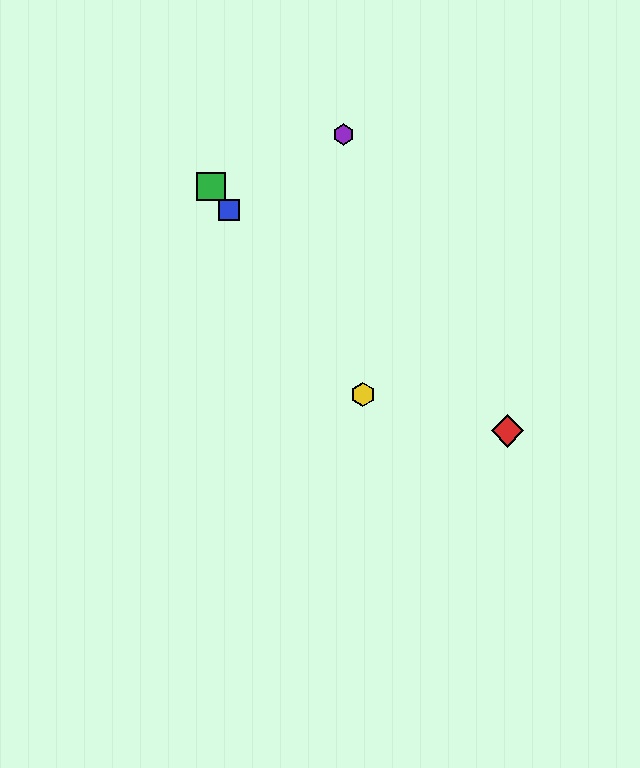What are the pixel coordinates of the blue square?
The blue square is at (229, 210).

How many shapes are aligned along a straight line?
3 shapes (the blue square, the green square, the yellow hexagon) are aligned along a straight line.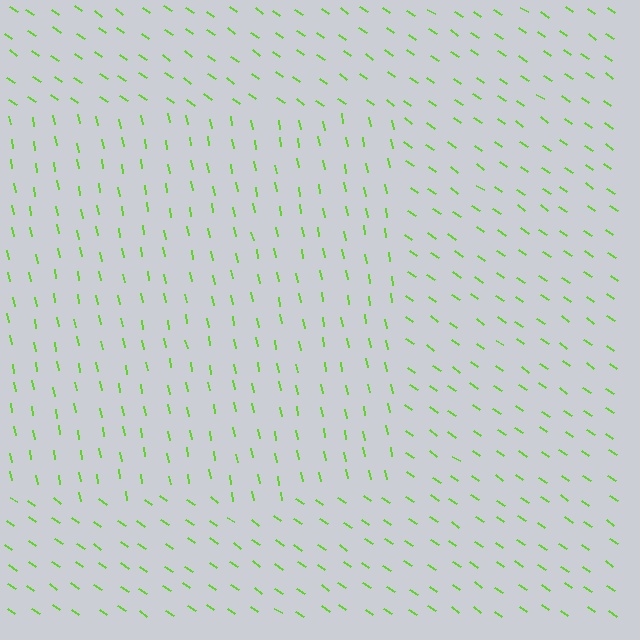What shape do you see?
I see a rectangle.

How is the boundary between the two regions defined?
The boundary is defined purely by a change in line orientation (approximately 45 degrees difference). All lines are the same color and thickness.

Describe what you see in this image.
The image is filled with small lime line segments. A rectangle region in the image has lines oriented differently from the surrounding lines, creating a visible texture boundary.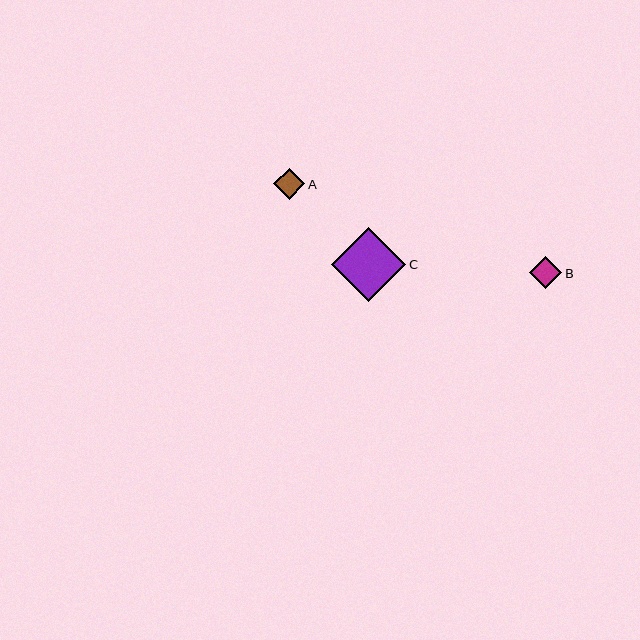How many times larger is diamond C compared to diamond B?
Diamond C is approximately 2.3 times the size of diamond B.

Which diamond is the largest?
Diamond C is the largest with a size of approximately 74 pixels.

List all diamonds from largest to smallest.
From largest to smallest: C, B, A.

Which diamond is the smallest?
Diamond A is the smallest with a size of approximately 31 pixels.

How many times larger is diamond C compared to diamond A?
Diamond C is approximately 2.4 times the size of diamond A.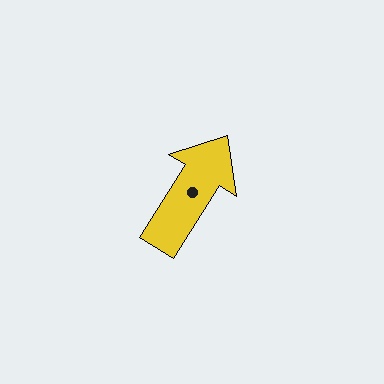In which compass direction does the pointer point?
Northeast.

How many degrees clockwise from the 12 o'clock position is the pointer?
Approximately 32 degrees.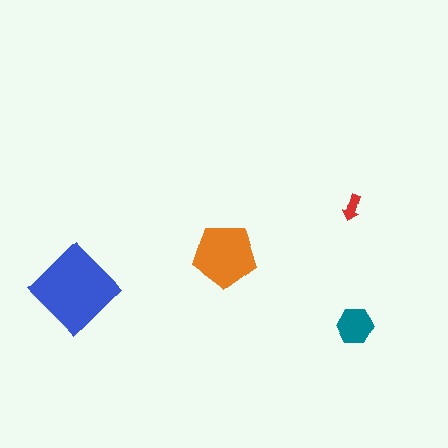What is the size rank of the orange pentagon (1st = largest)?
2nd.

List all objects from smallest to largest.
The red arrow, the teal hexagon, the orange pentagon, the blue diamond.